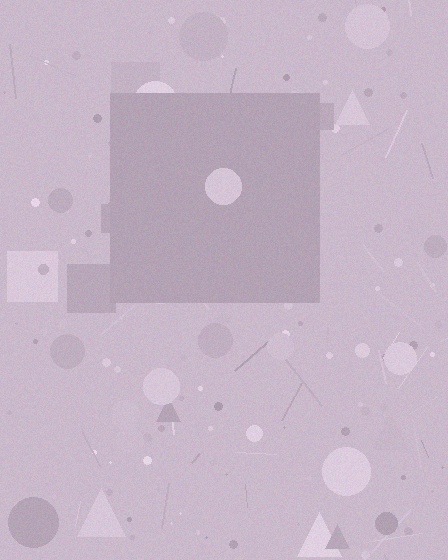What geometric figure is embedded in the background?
A square is embedded in the background.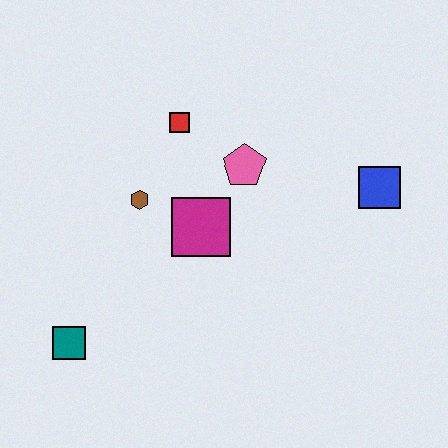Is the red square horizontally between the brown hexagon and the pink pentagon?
Yes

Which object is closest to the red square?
The pink pentagon is closest to the red square.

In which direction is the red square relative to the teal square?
The red square is above the teal square.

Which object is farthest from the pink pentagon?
The teal square is farthest from the pink pentagon.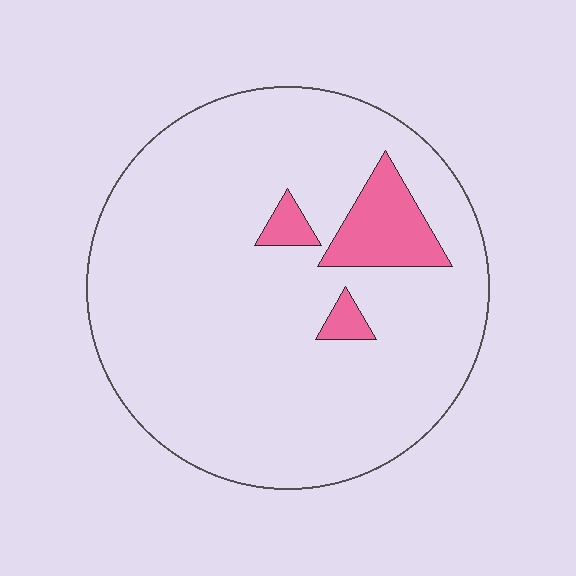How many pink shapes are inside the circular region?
3.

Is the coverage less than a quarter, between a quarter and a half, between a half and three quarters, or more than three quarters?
Less than a quarter.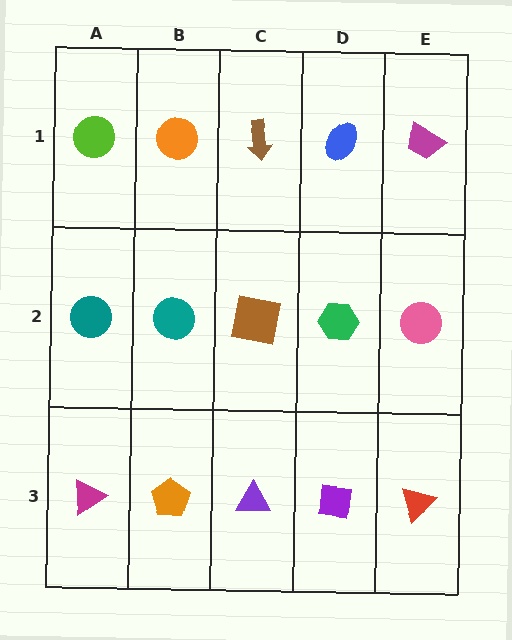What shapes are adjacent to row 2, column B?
An orange circle (row 1, column B), an orange pentagon (row 3, column B), a teal circle (row 2, column A), a brown square (row 2, column C).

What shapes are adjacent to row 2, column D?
A blue ellipse (row 1, column D), a purple square (row 3, column D), a brown square (row 2, column C), a pink circle (row 2, column E).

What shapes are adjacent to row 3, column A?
A teal circle (row 2, column A), an orange pentagon (row 3, column B).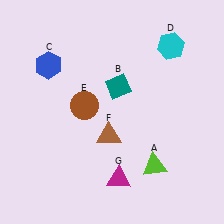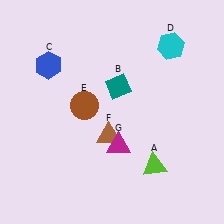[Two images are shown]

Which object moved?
The magenta triangle (G) moved up.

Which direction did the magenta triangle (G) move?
The magenta triangle (G) moved up.